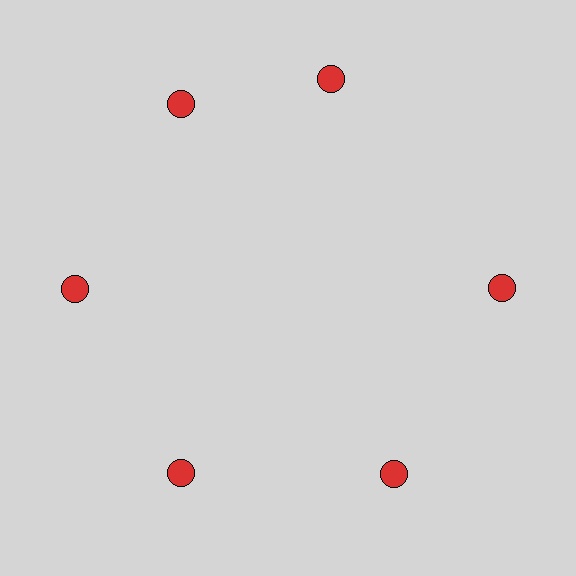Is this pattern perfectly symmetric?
No. The 6 red circles are arranged in a ring, but one element near the 1 o'clock position is rotated out of alignment along the ring, breaking the 6-fold rotational symmetry.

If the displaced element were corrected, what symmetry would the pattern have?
It would have 6-fold rotational symmetry — the pattern would map onto itself every 60 degrees.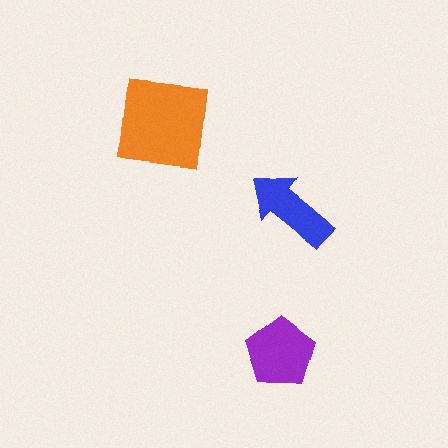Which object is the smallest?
The blue arrow.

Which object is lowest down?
The purple pentagon is bottommost.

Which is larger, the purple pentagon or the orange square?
The orange square.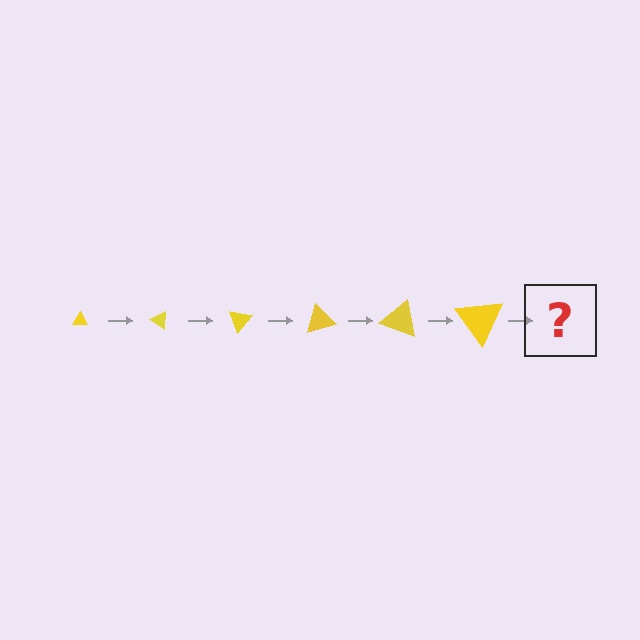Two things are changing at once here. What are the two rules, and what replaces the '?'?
The two rules are that the triangle grows larger each step and it rotates 35 degrees each step. The '?' should be a triangle, larger than the previous one and rotated 210 degrees from the start.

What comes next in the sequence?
The next element should be a triangle, larger than the previous one and rotated 210 degrees from the start.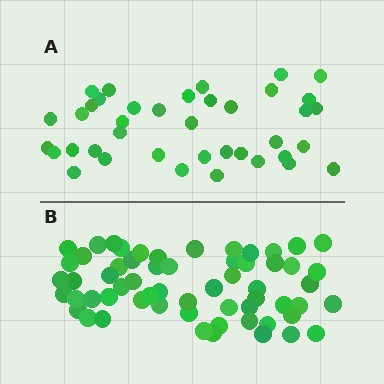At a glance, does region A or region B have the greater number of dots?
Region B (the bottom region) has more dots.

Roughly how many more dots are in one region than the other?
Region B has approximately 20 more dots than region A.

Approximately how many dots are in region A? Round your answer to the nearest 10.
About 40 dots. (The exact count is 39, which rounds to 40.)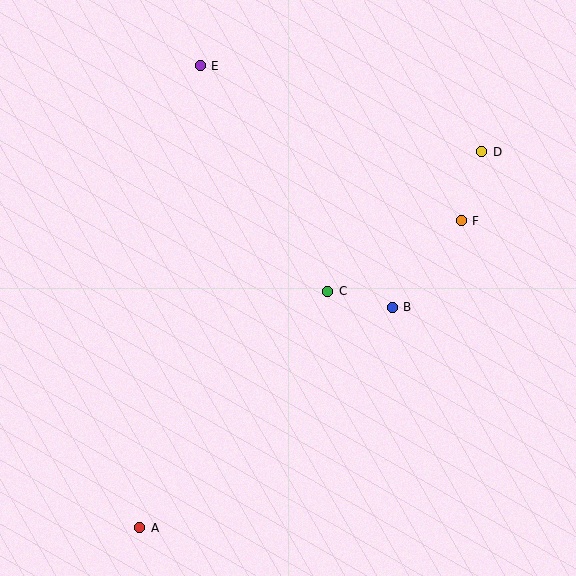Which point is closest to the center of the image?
Point C at (328, 291) is closest to the center.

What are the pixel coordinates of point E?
Point E is at (200, 66).